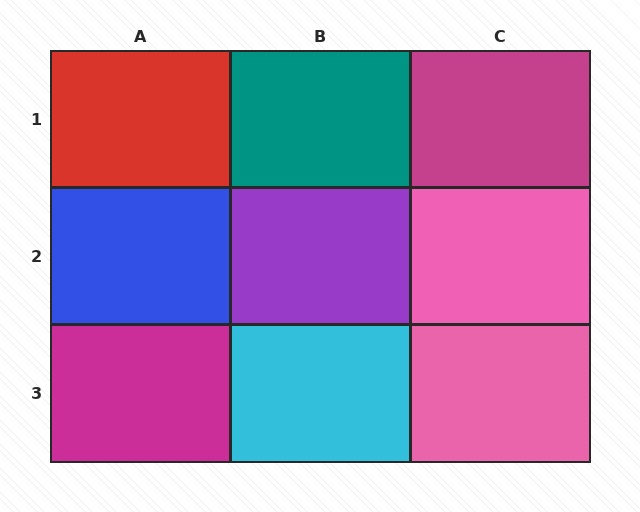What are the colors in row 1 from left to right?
Red, teal, magenta.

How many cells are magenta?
2 cells are magenta.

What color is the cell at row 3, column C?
Pink.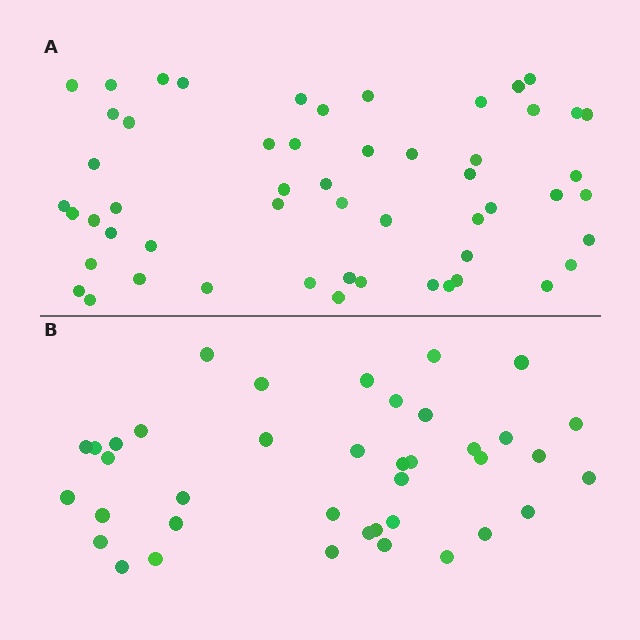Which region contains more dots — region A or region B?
Region A (the top region) has more dots.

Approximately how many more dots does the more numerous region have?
Region A has approximately 15 more dots than region B.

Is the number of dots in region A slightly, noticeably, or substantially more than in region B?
Region A has noticeably more, but not dramatically so. The ratio is roughly 1.4 to 1.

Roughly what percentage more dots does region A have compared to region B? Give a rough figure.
About 40% more.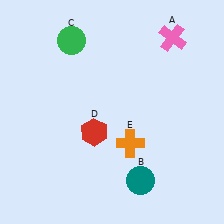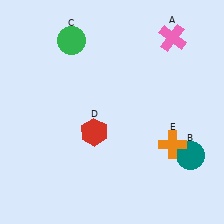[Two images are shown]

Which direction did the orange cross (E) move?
The orange cross (E) moved right.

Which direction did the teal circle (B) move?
The teal circle (B) moved right.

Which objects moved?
The objects that moved are: the teal circle (B), the orange cross (E).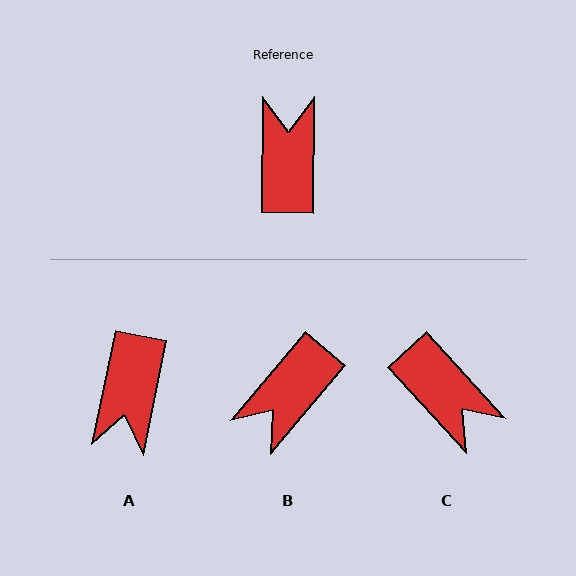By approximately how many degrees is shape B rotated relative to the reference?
Approximately 140 degrees counter-clockwise.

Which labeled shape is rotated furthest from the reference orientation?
A, about 169 degrees away.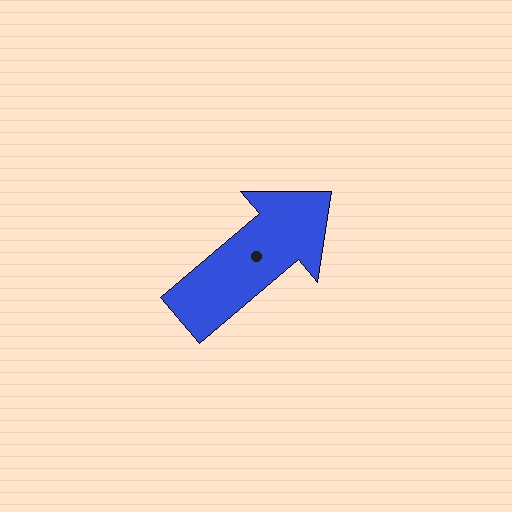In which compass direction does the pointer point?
Northeast.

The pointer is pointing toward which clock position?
Roughly 2 o'clock.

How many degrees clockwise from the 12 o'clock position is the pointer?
Approximately 50 degrees.